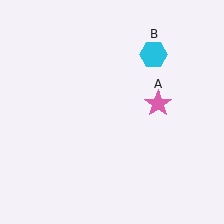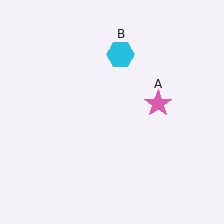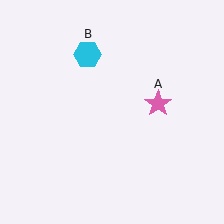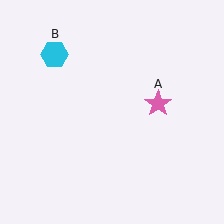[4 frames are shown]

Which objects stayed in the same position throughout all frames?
Pink star (object A) remained stationary.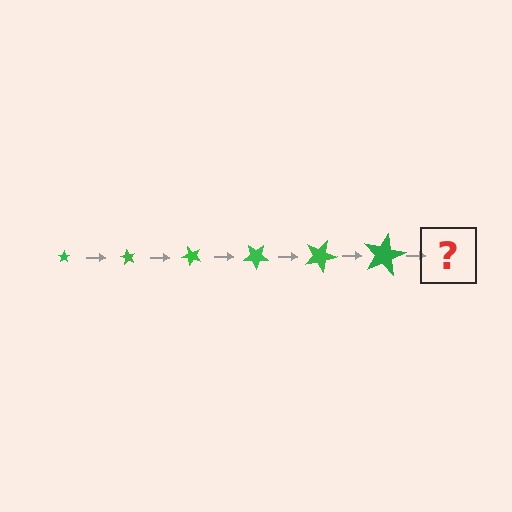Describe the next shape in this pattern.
It should be a star, larger than the previous one and rotated 360 degrees from the start.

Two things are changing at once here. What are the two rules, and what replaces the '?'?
The two rules are that the star grows larger each step and it rotates 60 degrees each step. The '?' should be a star, larger than the previous one and rotated 360 degrees from the start.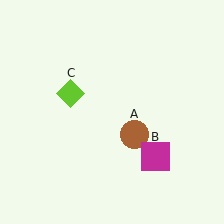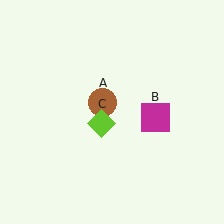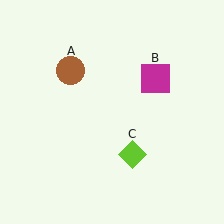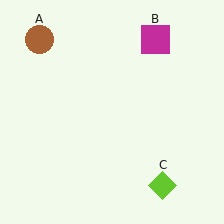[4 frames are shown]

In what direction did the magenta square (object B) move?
The magenta square (object B) moved up.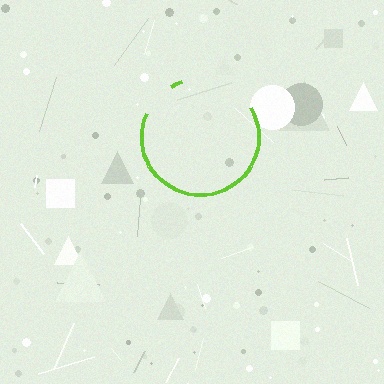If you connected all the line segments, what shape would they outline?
They would outline a circle.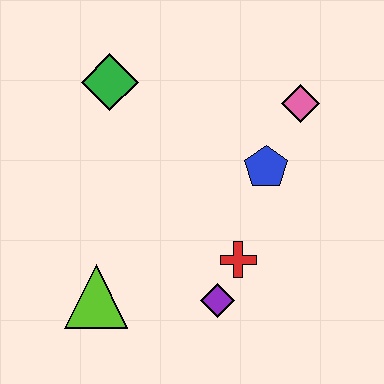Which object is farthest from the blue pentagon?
The lime triangle is farthest from the blue pentagon.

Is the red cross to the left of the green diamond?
No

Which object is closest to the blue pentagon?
The pink diamond is closest to the blue pentagon.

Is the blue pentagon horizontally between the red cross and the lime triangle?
No